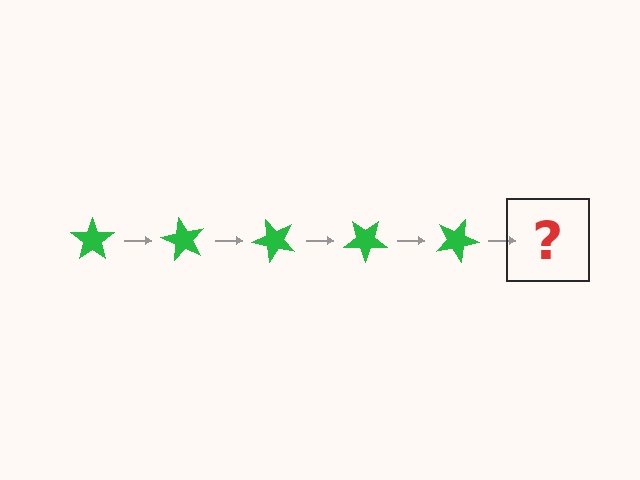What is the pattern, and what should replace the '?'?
The pattern is that the star rotates 60 degrees each step. The '?' should be a green star rotated 300 degrees.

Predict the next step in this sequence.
The next step is a green star rotated 300 degrees.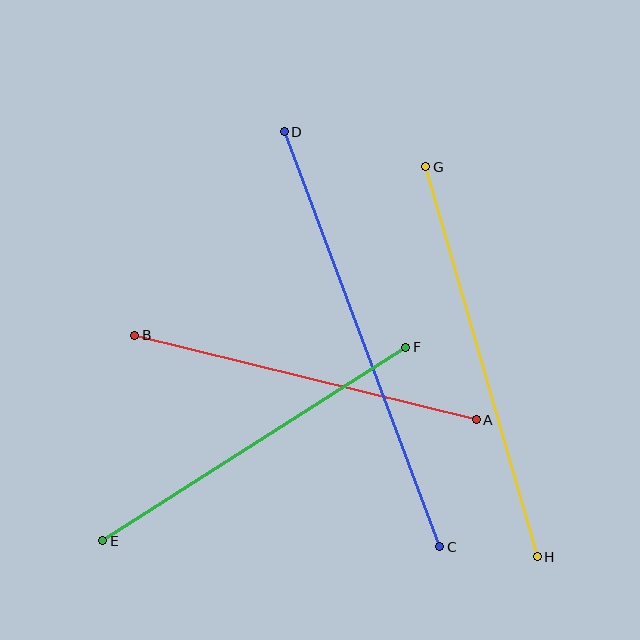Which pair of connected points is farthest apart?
Points C and D are farthest apart.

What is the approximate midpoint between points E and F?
The midpoint is at approximately (254, 444) pixels.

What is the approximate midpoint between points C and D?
The midpoint is at approximately (362, 339) pixels.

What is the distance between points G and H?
The distance is approximately 406 pixels.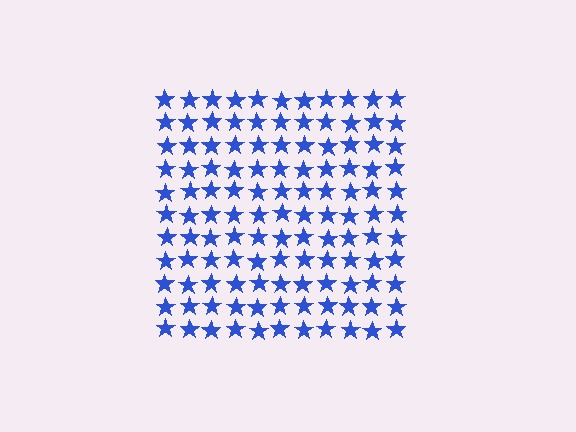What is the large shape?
The large shape is a square.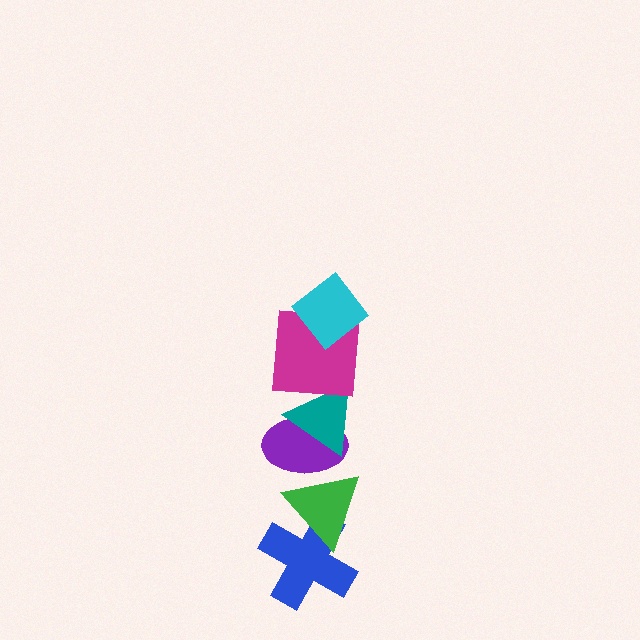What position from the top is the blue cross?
The blue cross is 6th from the top.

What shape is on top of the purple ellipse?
The teal triangle is on top of the purple ellipse.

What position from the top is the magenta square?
The magenta square is 2nd from the top.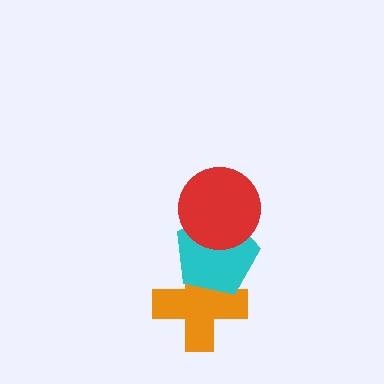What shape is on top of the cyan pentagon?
The red circle is on top of the cyan pentagon.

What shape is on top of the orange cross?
The cyan pentagon is on top of the orange cross.